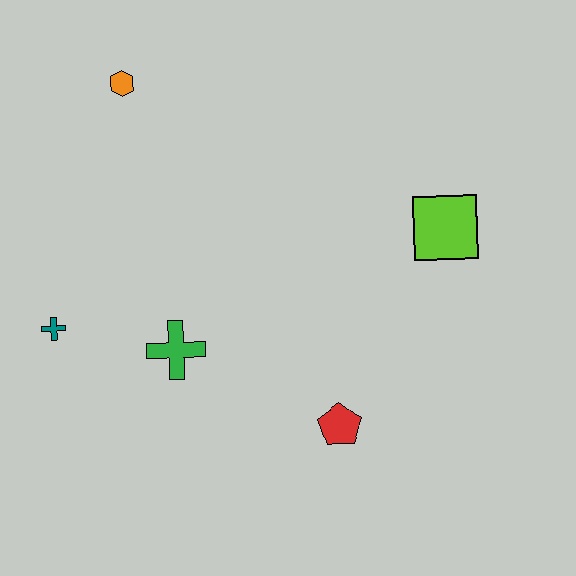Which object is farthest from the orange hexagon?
The red pentagon is farthest from the orange hexagon.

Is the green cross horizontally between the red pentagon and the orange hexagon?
Yes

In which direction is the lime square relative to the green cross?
The lime square is to the right of the green cross.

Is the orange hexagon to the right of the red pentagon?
No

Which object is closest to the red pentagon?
The green cross is closest to the red pentagon.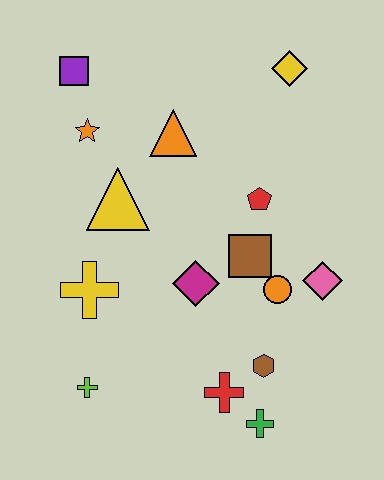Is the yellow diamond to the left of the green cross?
No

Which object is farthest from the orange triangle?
The green cross is farthest from the orange triangle.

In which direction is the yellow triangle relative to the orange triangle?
The yellow triangle is below the orange triangle.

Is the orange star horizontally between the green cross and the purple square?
Yes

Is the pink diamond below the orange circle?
No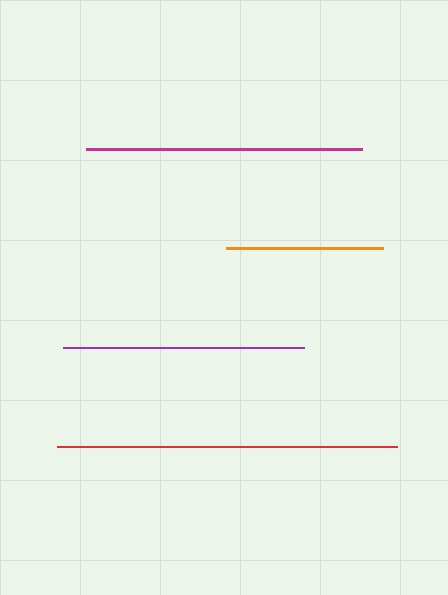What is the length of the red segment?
The red segment is approximately 340 pixels long.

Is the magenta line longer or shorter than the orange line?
The magenta line is longer than the orange line.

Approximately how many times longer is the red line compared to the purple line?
The red line is approximately 1.4 times the length of the purple line.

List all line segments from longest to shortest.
From longest to shortest: red, magenta, purple, orange.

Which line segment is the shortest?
The orange line is the shortest at approximately 156 pixels.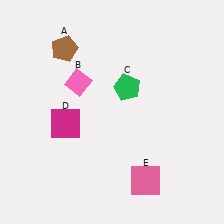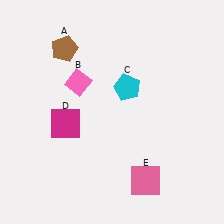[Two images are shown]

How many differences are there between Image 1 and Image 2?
There is 1 difference between the two images.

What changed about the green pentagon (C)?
In Image 1, C is green. In Image 2, it changed to cyan.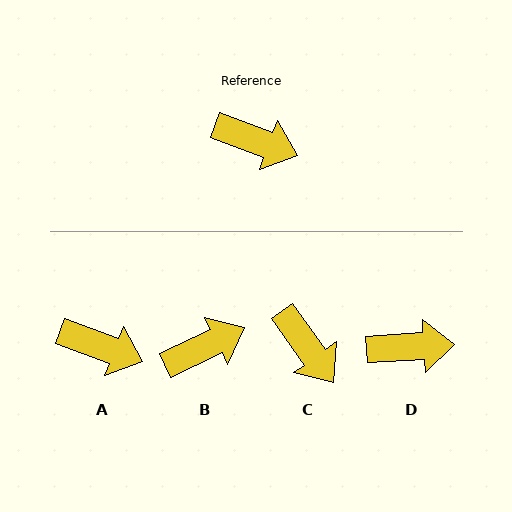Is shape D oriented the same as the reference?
No, it is off by about 24 degrees.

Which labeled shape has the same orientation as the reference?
A.